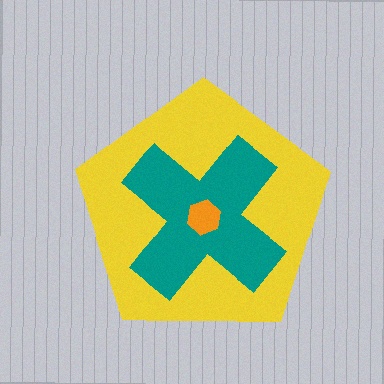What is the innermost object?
The orange hexagon.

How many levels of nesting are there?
3.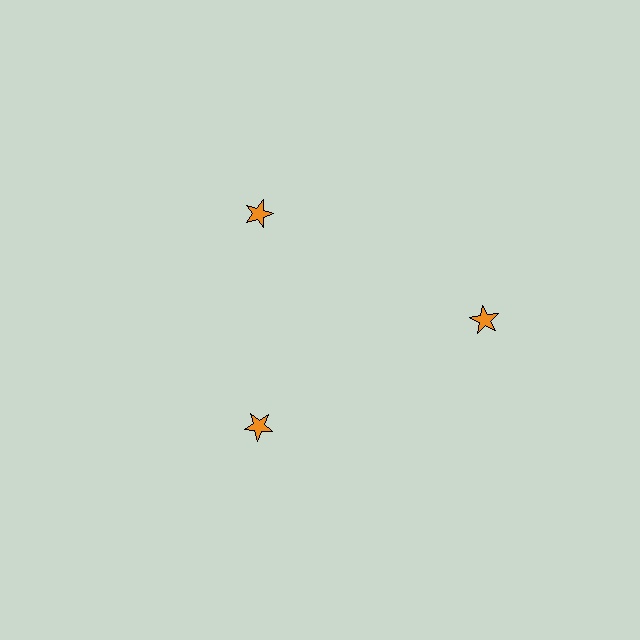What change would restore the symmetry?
The symmetry would be restored by moving it inward, back onto the ring so that all 3 stars sit at equal angles and equal distance from the center.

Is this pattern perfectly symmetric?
No. The 3 orange stars are arranged in a ring, but one element near the 3 o'clock position is pushed outward from the center, breaking the 3-fold rotational symmetry.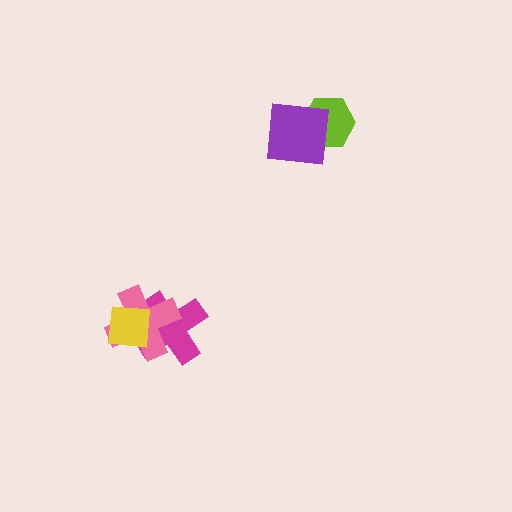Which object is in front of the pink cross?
The yellow square is in front of the pink cross.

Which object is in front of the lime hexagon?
The purple square is in front of the lime hexagon.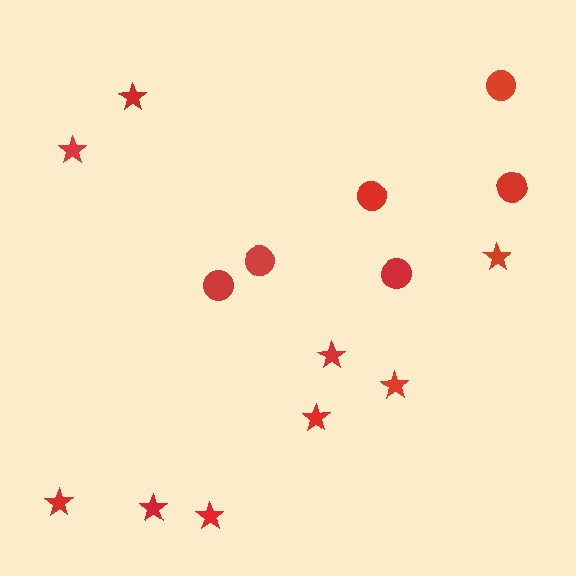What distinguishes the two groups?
There are 2 groups: one group of stars (9) and one group of circles (6).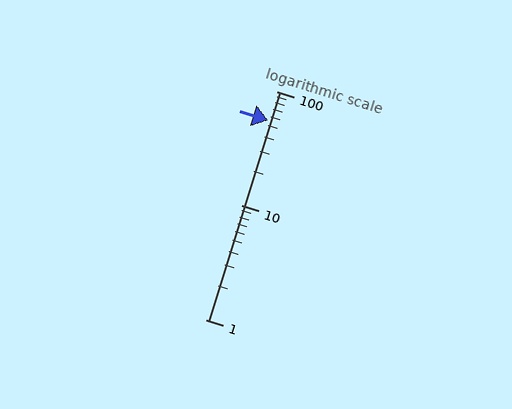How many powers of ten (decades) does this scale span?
The scale spans 2 decades, from 1 to 100.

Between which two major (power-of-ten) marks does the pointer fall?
The pointer is between 10 and 100.